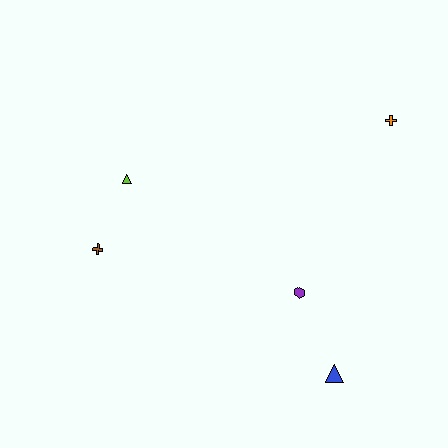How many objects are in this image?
There are 5 objects.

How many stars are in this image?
There are no stars.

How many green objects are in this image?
There are no green objects.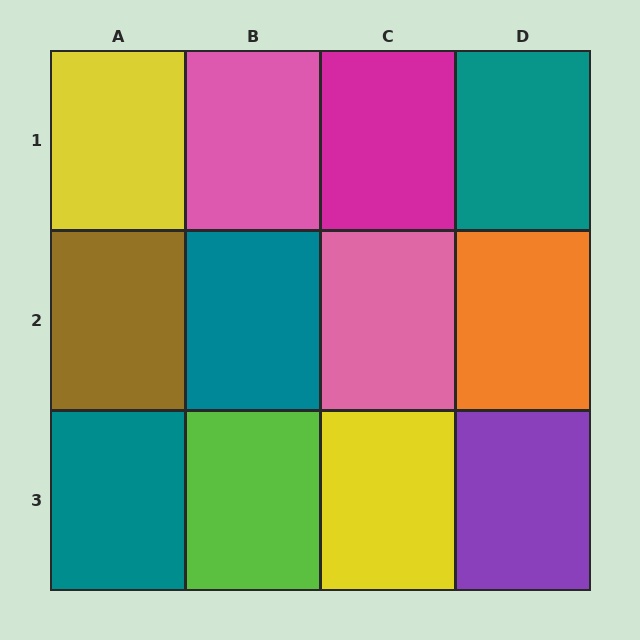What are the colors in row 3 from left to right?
Teal, lime, yellow, purple.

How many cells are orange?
1 cell is orange.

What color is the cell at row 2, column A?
Brown.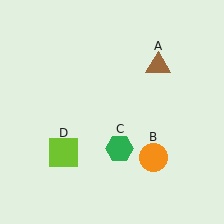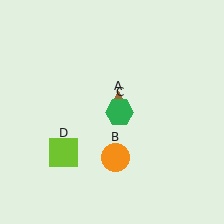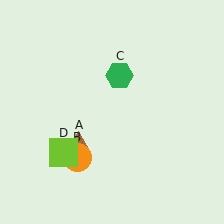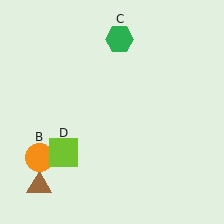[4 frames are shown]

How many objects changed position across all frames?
3 objects changed position: brown triangle (object A), orange circle (object B), green hexagon (object C).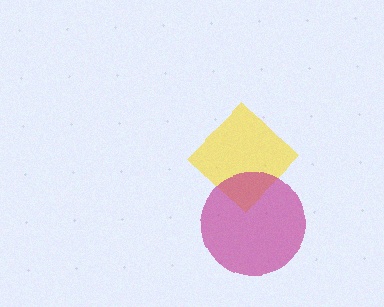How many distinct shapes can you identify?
There are 2 distinct shapes: a yellow diamond, a magenta circle.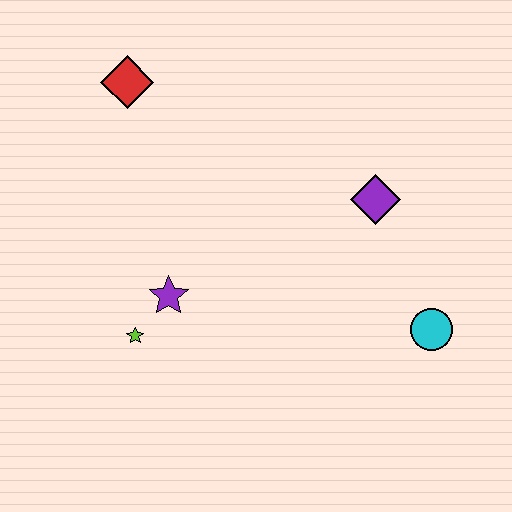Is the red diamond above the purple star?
Yes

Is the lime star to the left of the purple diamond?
Yes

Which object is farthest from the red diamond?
The cyan circle is farthest from the red diamond.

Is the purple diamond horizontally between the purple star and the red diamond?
No